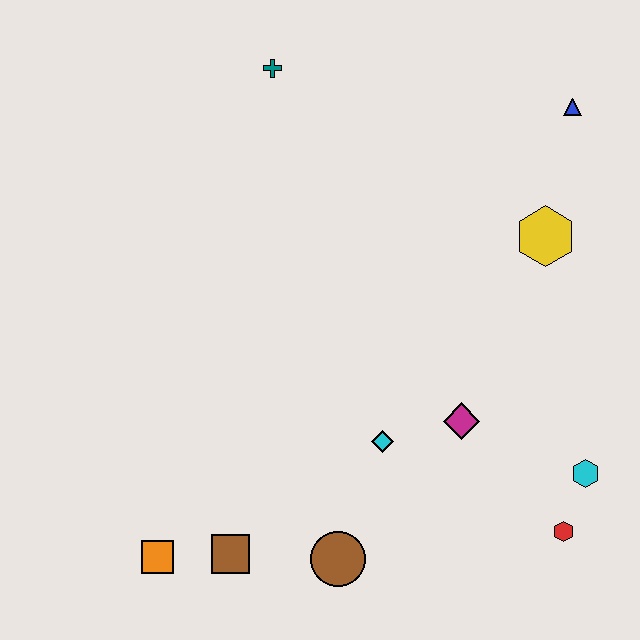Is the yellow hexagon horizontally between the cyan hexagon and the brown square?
Yes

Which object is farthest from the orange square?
The blue triangle is farthest from the orange square.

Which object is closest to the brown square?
The orange square is closest to the brown square.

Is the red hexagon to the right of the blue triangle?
No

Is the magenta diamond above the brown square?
Yes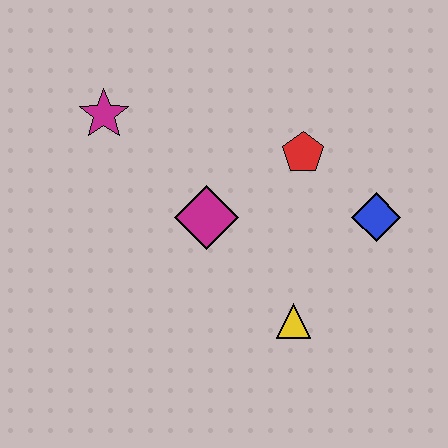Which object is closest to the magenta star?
The magenta diamond is closest to the magenta star.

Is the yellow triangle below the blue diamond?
Yes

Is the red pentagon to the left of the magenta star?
No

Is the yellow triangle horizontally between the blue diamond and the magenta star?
Yes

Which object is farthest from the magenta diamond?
The blue diamond is farthest from the magenta diamond.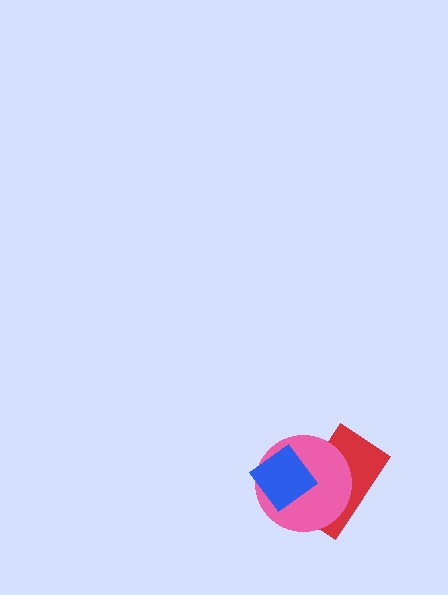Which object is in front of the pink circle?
The blue diamond is in front of the pink circle.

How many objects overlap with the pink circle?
2 objects overlap with the pink circle.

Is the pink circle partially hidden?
Yes, it is partially covered by another shape.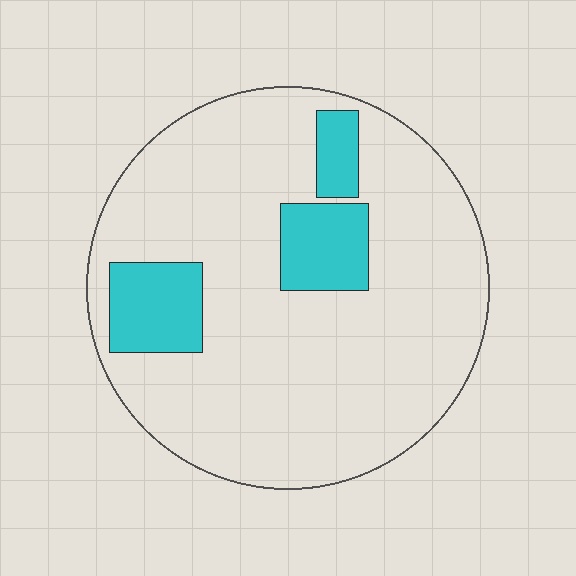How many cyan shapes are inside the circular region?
3.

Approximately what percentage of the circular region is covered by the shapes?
Approximately 15%.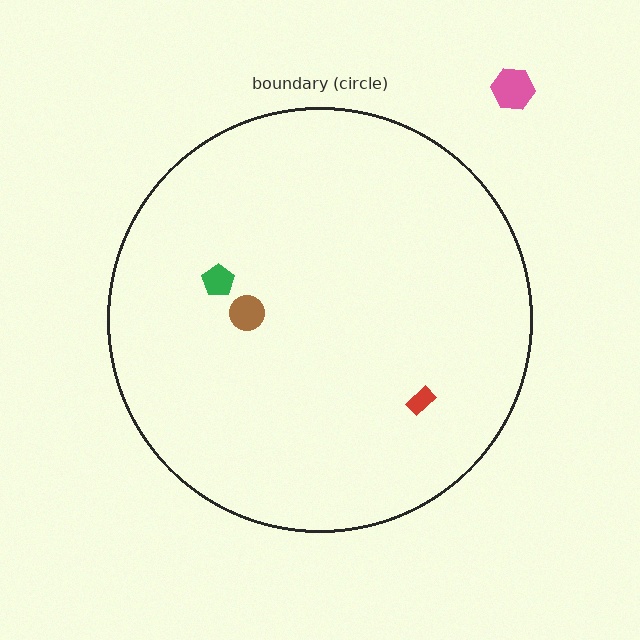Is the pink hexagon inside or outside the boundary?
Outside.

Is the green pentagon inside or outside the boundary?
Inside.